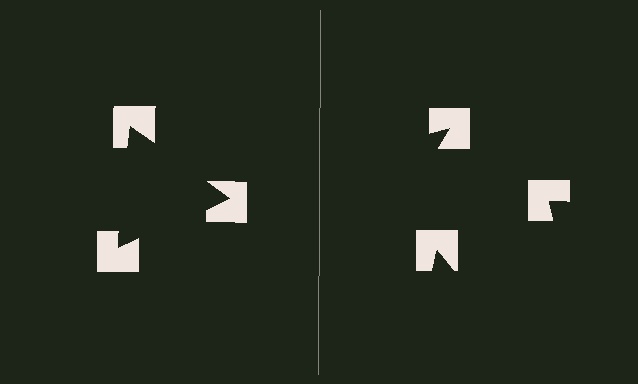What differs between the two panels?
The notched squares are positioned identically on both sides; only the wedge orientations differ. On the left they align to a triangle; on the right they are misaligned.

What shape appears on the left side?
An illusory triangle.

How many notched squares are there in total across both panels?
6 — 3 on each side.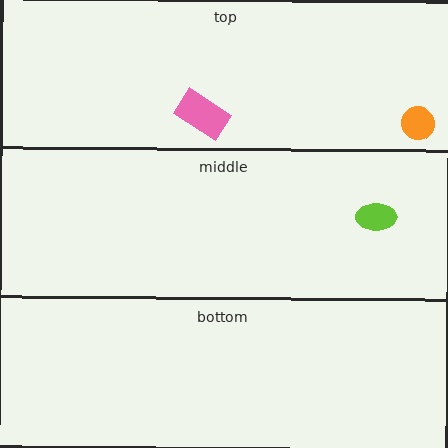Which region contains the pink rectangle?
The top region.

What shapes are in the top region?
The orange circle, the pink rectangle.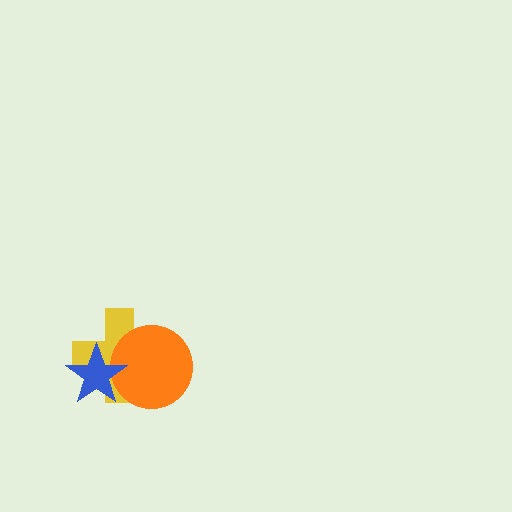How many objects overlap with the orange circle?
2 objects overlap with the orange circle.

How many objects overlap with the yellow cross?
2 objects overlap with the yellow cross.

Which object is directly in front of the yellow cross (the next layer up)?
The orange circle is directly in front of the yellow cross.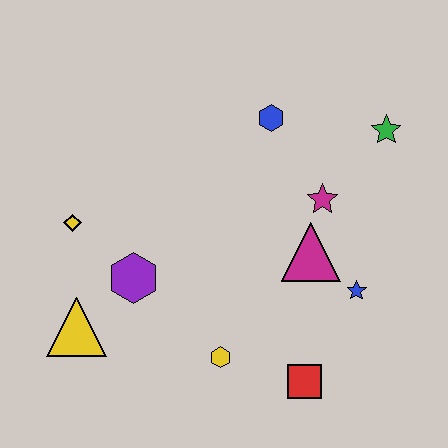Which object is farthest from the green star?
The yellow triangle is farthest from the green star.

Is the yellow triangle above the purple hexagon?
No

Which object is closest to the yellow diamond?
The purple hexagon is closest to the yellow diamond.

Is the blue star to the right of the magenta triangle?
Yes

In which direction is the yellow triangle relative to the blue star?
The yellow triangle is to the left of the blue star.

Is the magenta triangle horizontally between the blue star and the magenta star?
No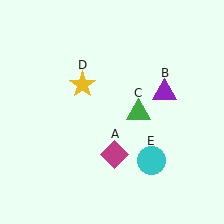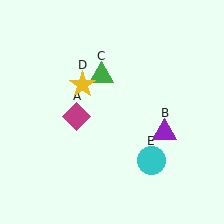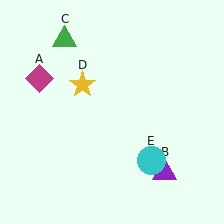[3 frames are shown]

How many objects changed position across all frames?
3 objects changed position: magenta diamond (object A), purple triangle (object B), green triangle (object C).